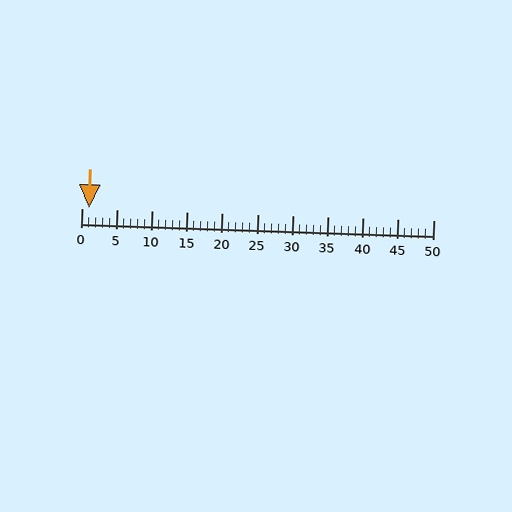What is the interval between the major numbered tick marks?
The major tick marks are spaced 5 units apart.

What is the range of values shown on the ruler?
The ruler shows values from 0 to 50.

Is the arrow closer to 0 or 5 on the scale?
The arrow is closer to 0.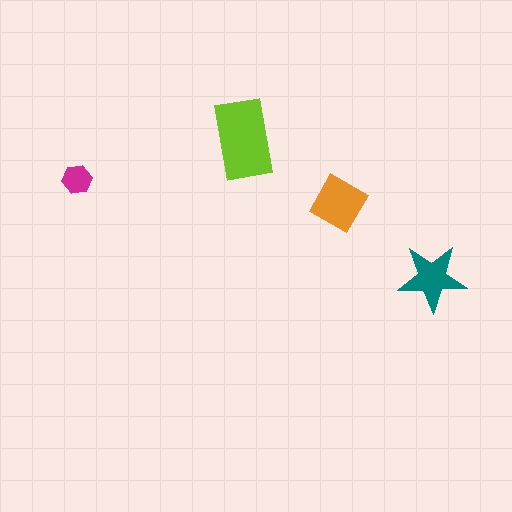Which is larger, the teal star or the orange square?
The orange square.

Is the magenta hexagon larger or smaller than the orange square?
Smaller.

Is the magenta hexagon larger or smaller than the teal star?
Smaller.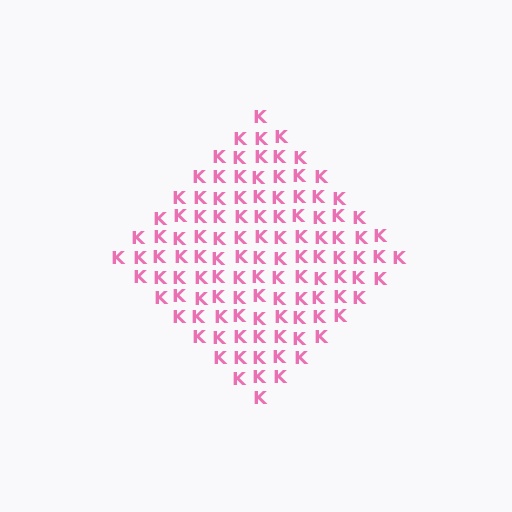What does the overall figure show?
The overall figure shows a diamond.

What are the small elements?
The small elements are letter K's.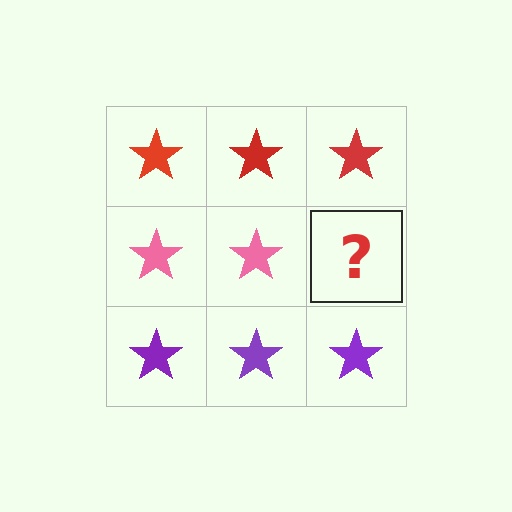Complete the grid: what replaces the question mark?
The question mark should be replaced with a pink star.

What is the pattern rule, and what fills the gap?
The rule is that each row has a consistent color. The gap should be filled with a pink star.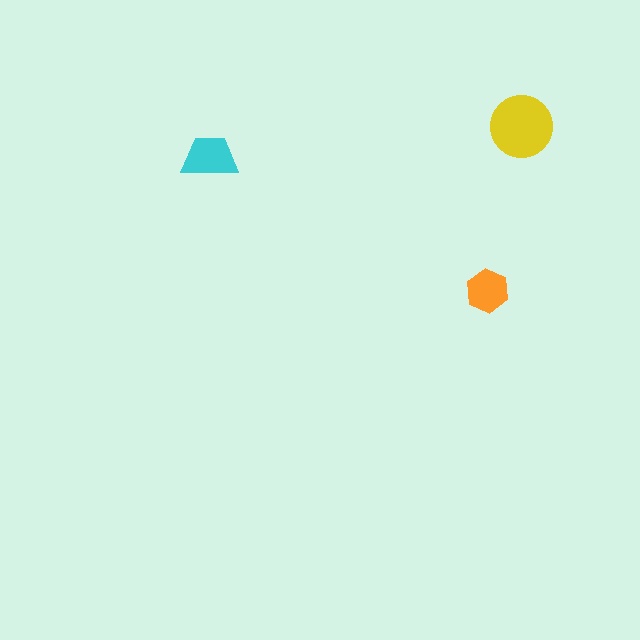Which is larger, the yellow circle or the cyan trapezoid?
The yellow circle.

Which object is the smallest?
The orange hexagon.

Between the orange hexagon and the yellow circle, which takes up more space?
The yellow circle.